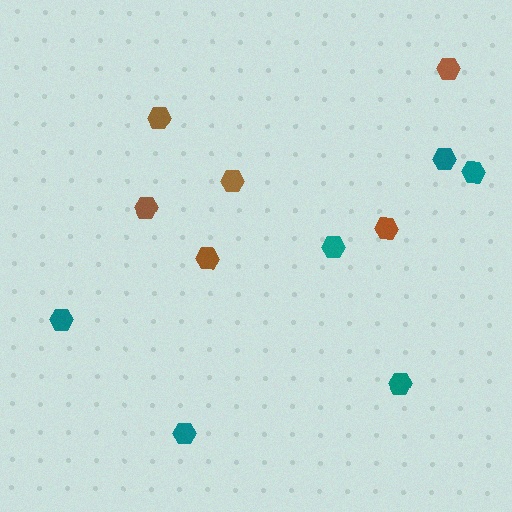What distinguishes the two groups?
There are 2 groups: one group of brown hexagons (6) and one group of teal hexagons (6).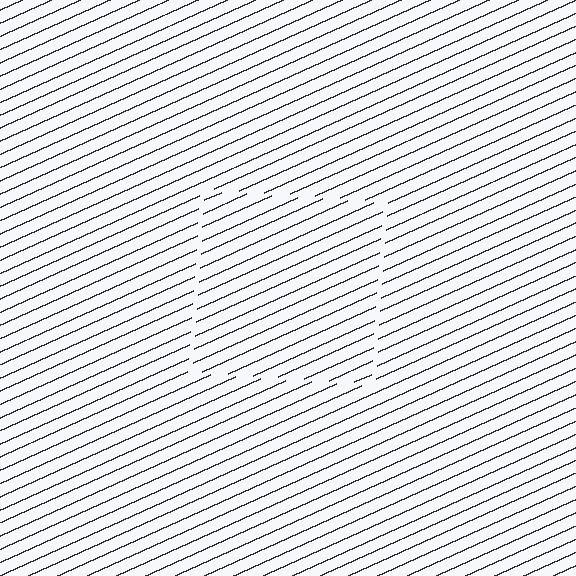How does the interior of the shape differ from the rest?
The interior of the shape contains the same grating, shifted by half a period — the contour is defined by the phase discontinuity where line-ends from the inner and outer gratings abut.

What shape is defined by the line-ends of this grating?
An illusory square. The interior of the shape contains the same grating, shifted by half a period — the contour is defined by the phase discontinuity where line-ends from the inner and outer gratings abut.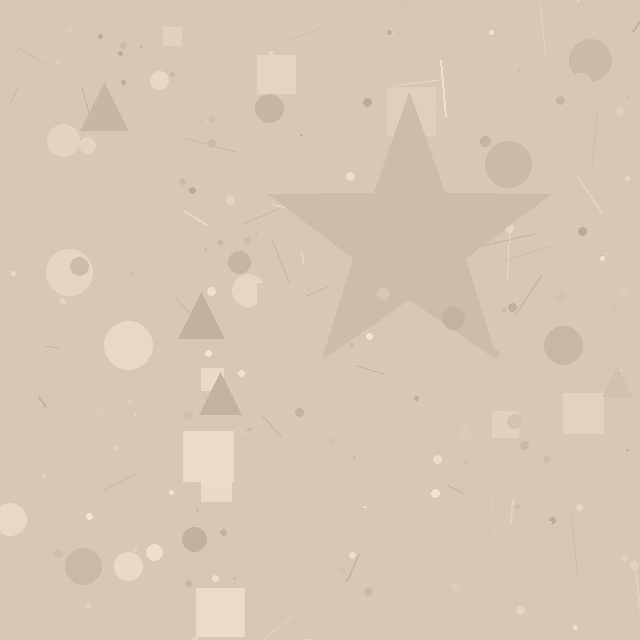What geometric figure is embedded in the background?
A star is embedded in the background.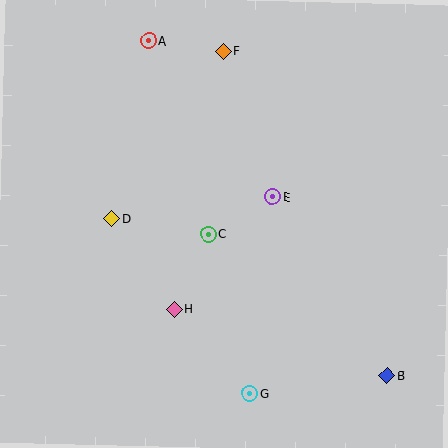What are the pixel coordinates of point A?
Point A is at (149, 41).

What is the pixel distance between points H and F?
The distance between H and F is 263 pixels.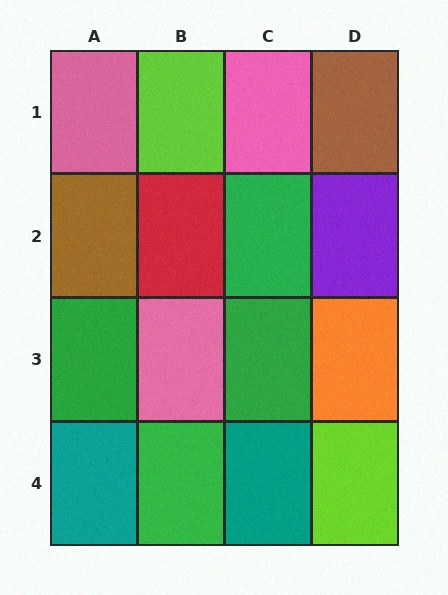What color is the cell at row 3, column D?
Orange.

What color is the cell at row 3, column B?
Pink.